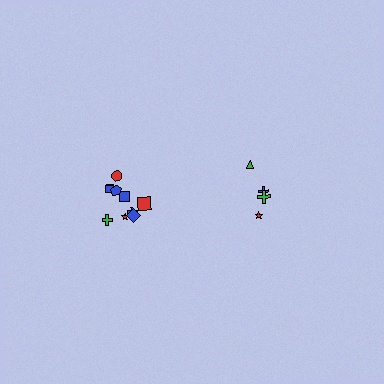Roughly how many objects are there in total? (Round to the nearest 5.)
Roughly 15 objects in total.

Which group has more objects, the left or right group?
The left group.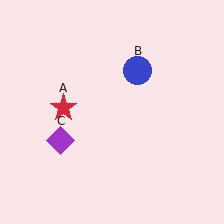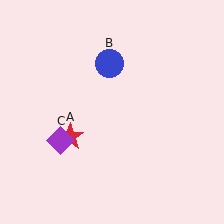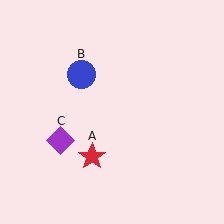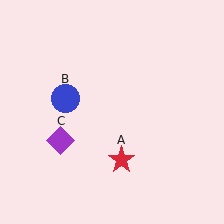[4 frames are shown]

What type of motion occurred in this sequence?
The red star (object A), blue circle (object B) rotated counterclockwise around the center of the scene.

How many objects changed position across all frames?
2 objects changed position: red star (object A), blue circle (object B).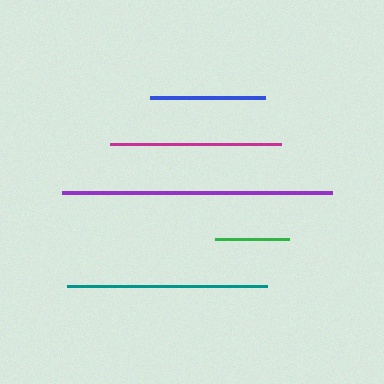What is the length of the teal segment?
The teal segment is approximately 200 pixels long.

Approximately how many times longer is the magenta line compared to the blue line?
The magenta line is approximately 1.5 times the length of the blue line.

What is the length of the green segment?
The green segment is approximately 74 pixels long.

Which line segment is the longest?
The purple line is the longest at approximately 271 pixels.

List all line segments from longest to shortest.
From longest to shortest: purple, teal, magenta, blue, green.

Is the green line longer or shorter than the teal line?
The teal line is longer than the green line.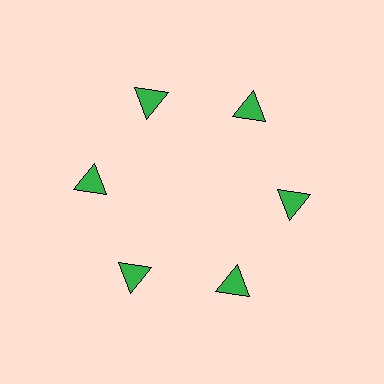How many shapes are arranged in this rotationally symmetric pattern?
There are 6 shapes, arranged in 6 groups of 1.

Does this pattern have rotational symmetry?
Yes, this pattern has 6-fold rotational symmetry. It looks the same after rotating 60 degrees around the center.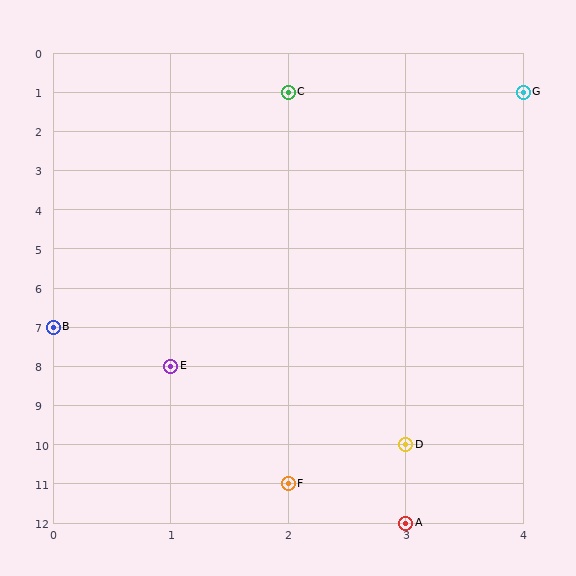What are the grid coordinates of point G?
Point G is at grid coordinates (4, 1).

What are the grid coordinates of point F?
Point F is at grid coordinates (2, 11).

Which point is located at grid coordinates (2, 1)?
Point C is at (2, 1).